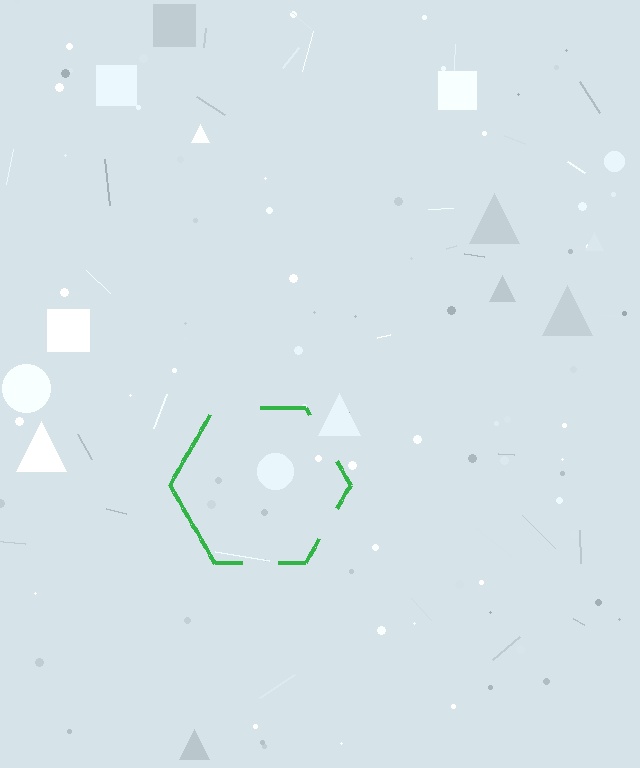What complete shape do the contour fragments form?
The contour fragments form a hexagon.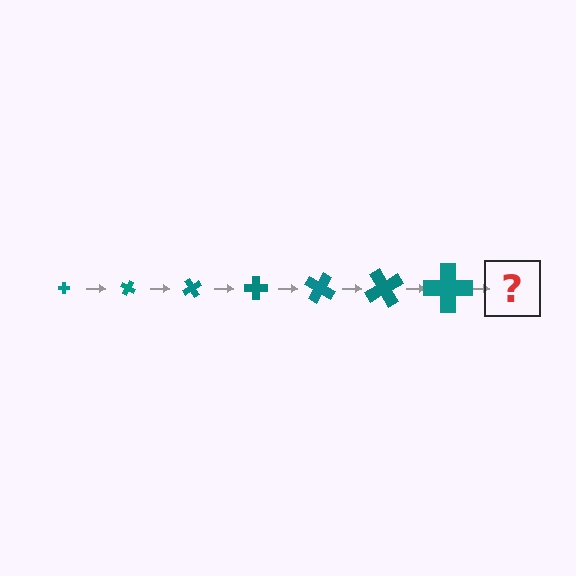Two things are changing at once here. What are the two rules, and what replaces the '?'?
The two rules are that the cross grows larger each step and it rotates 30 degrees each step. The '?' should be a cross, larger than the previous one and rotated 210 degrees from the start.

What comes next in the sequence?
The next element should be a cross, larger than the previous one and rotated 210 degrees from the start.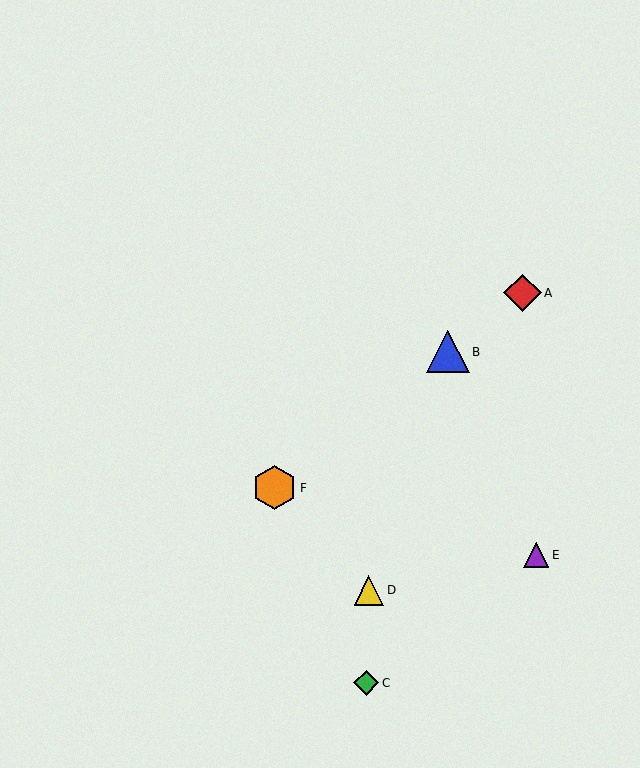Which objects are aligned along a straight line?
Objects A, B, F are aligned along a straight line.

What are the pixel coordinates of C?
Object C is at (366, 683).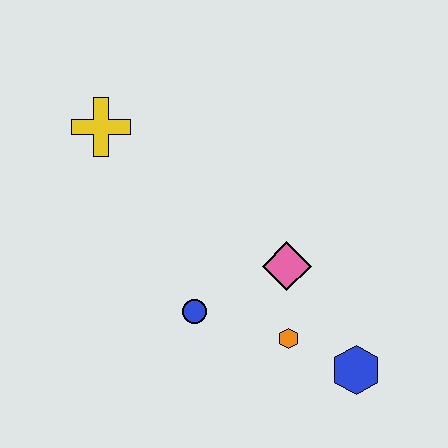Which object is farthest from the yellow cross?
The blue hexagon is farthest from the yellow cross.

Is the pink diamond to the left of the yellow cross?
No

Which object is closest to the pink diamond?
The orange hexagon is closest to the pink diamond.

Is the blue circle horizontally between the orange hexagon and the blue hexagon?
No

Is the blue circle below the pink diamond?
Yes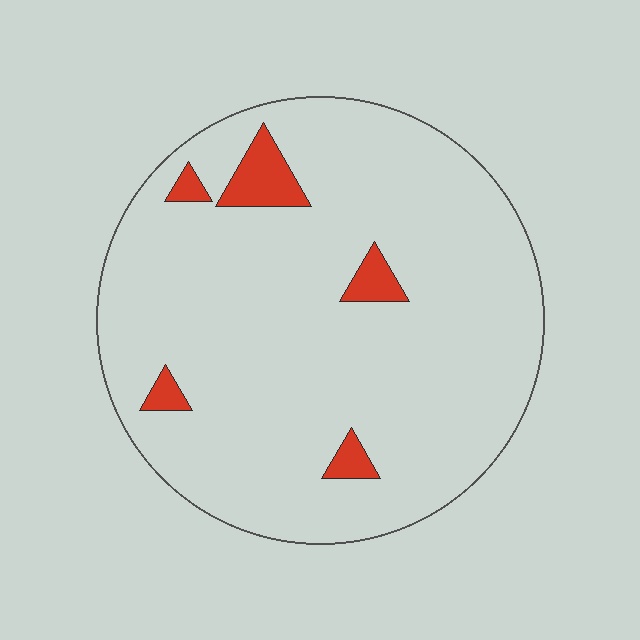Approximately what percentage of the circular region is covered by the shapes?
Approximately 5%.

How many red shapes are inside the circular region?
5.